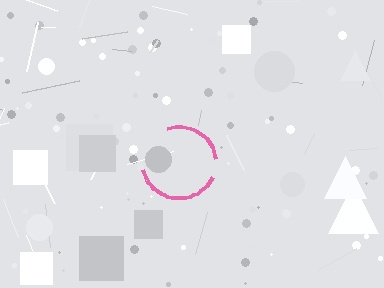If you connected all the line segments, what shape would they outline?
They would outline a circle.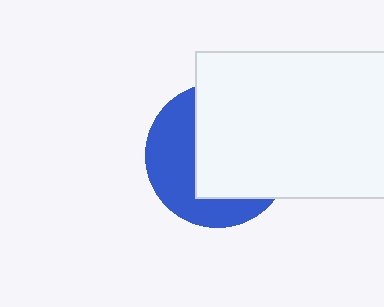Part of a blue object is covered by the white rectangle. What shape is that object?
It is a circle.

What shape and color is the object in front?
The object in front is a white rectangle.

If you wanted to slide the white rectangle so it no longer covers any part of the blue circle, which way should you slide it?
Slide it right — that is the most direct way to separate the two shapes.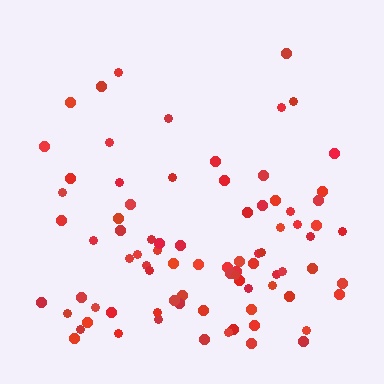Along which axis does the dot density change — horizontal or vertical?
Vertical.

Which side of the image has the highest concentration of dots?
The bottom.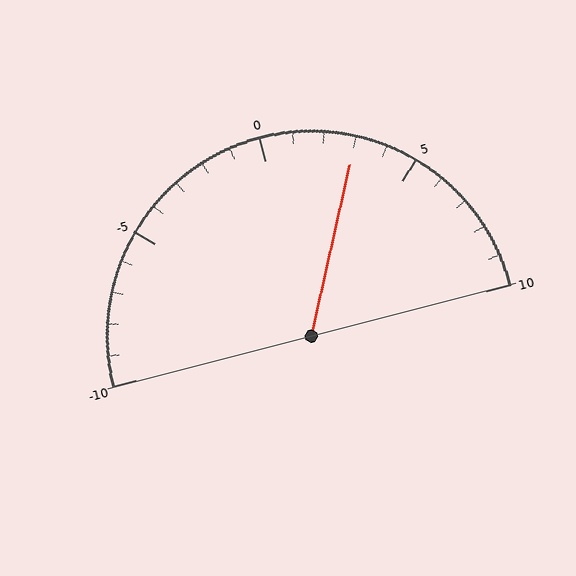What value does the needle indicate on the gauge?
The needle indicates approximately 3.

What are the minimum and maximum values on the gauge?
The gauge ranges from -10 to 10.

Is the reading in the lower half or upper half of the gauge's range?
The reading is in the upper half of the range (-10 to 10).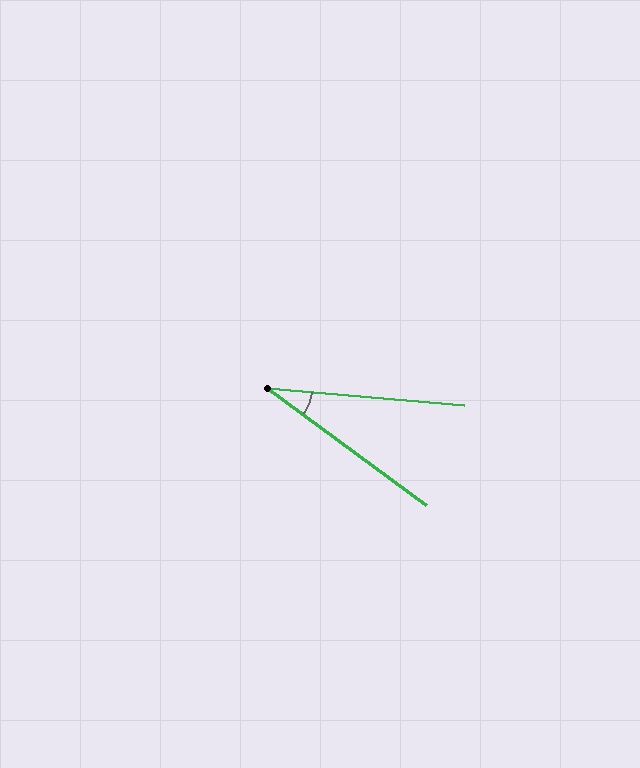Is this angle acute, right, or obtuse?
It is acute.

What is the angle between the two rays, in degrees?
Approximately 31 degrees.